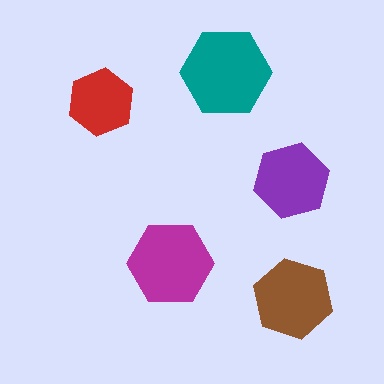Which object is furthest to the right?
The brown hexagon is rightmost.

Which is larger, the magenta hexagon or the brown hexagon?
The magenta one.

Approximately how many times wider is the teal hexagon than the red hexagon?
About 1.5 times wider.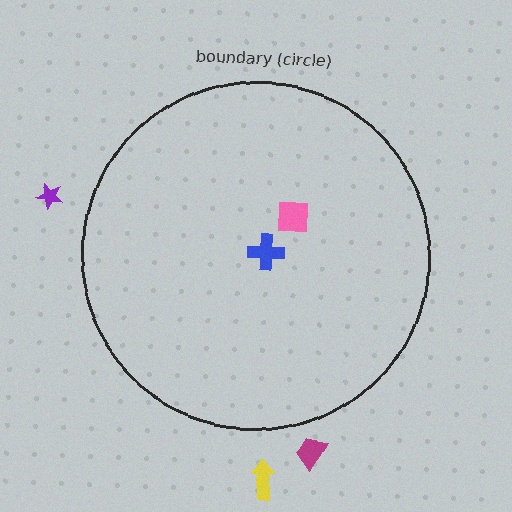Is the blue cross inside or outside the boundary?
Inside.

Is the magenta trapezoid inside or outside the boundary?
Outside.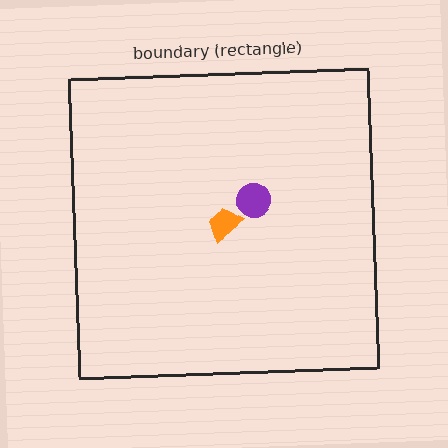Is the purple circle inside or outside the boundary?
Inside.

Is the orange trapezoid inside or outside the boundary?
Inside.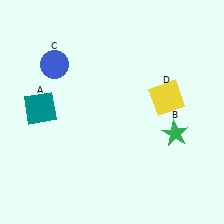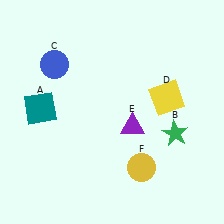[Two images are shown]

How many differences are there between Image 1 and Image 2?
There are 2 differences between the two images.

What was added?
A purple triangle (E), a yellow circle (F) were added in Image 2.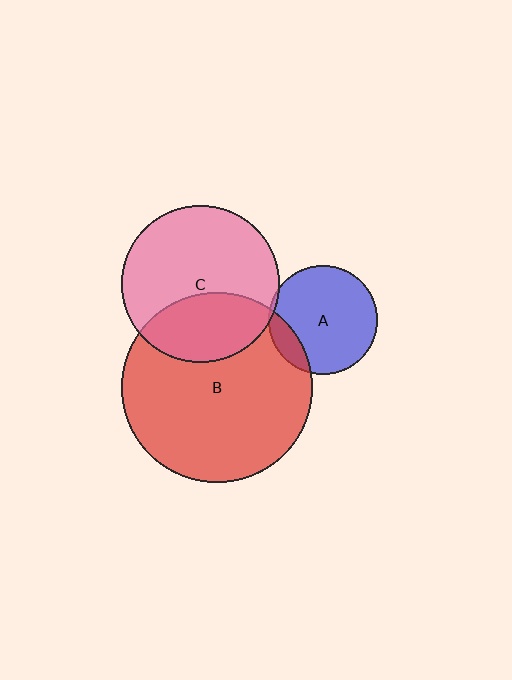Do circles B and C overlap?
Yes.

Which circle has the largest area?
Circle B (red).